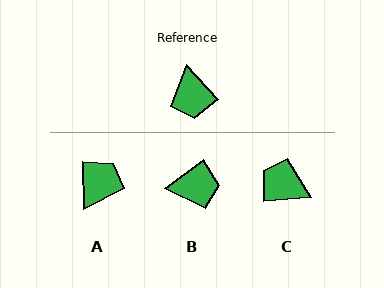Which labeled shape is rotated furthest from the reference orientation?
A, about 139 degrees away.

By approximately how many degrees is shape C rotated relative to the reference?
Approximately 128 degrees clockwise.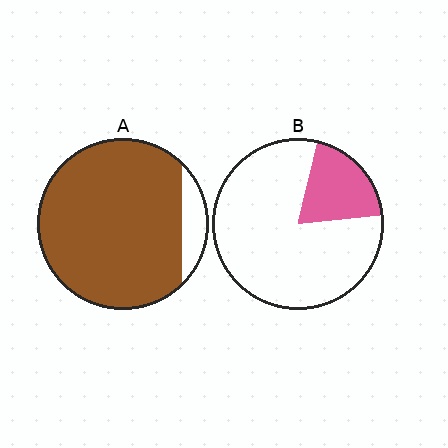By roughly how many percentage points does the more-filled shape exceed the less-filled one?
By roughly 70 percentage points (A over B).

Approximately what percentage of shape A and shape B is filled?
A is approximately 90% and B is approximately 20%.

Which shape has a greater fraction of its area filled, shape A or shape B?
Shape A.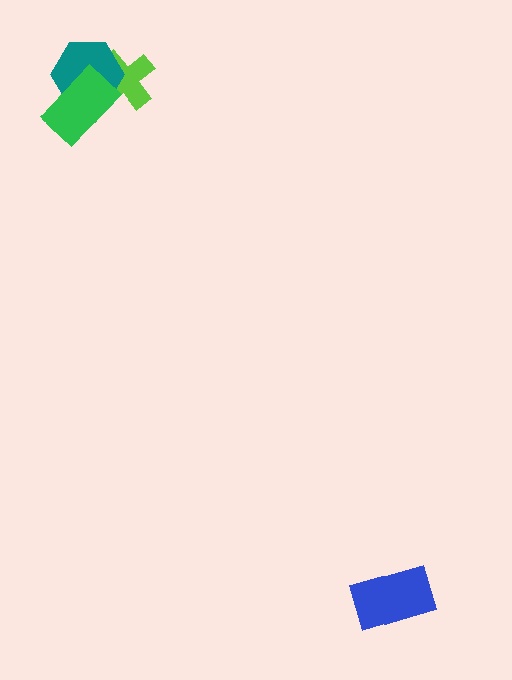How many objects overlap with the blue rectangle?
0 objects overlap with the blue rectangle.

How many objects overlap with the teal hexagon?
2 objects overlap with the teal hexagon.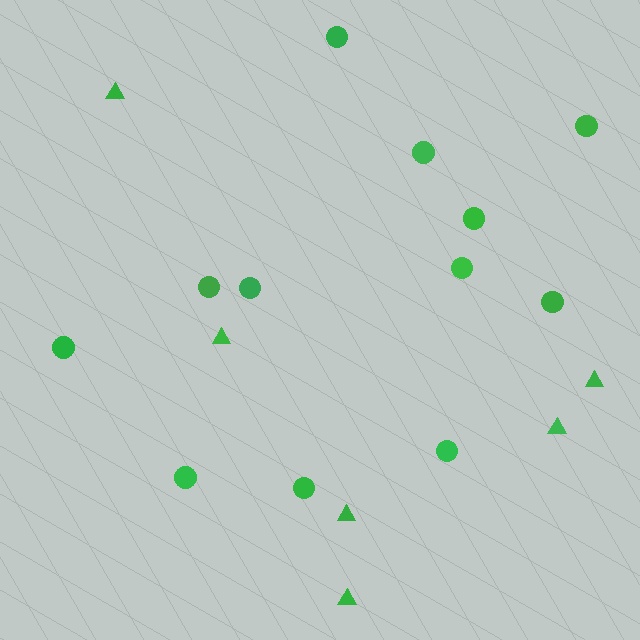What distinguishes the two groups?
There are 2 groups: one group of triangles (6) and one group of circles (12).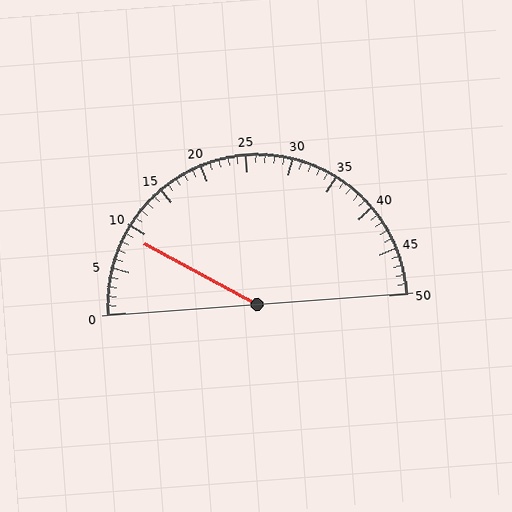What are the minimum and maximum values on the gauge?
The gauge ranges from 0 to 50.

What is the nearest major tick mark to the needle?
The nearest major tick mark is 10.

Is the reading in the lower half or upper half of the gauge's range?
The reading is in the lower half of the range (0 to 50).